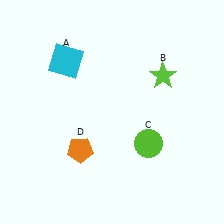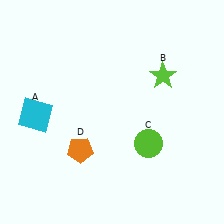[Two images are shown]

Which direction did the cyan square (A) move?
The cyan square (A) moved down.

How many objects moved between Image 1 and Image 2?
1 object moved between the two images.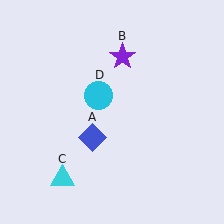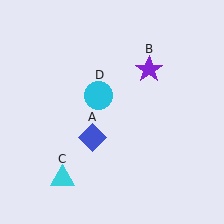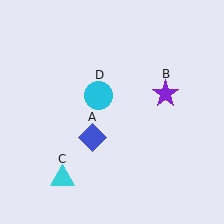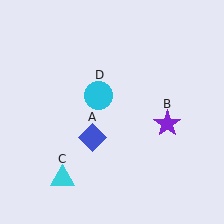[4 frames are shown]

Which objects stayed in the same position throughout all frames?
Blue diamond (object A) and cyan triangle (object C) and cyan circle (object D) remained stationary.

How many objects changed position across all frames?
1 object changed position: purple star (object B).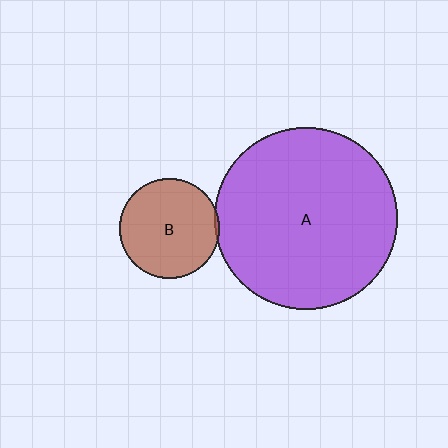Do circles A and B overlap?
Yes.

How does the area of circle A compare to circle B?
Approximately 3.3 times.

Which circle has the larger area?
Circle A (purple).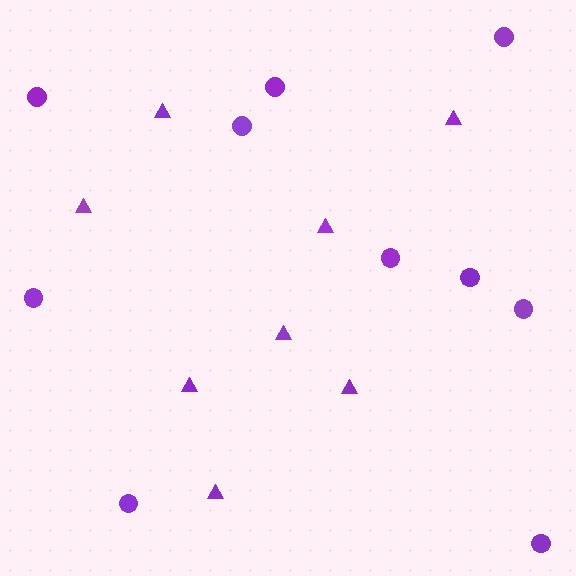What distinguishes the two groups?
There are 2 groups: one group of circles (10) and one group of triangles (8).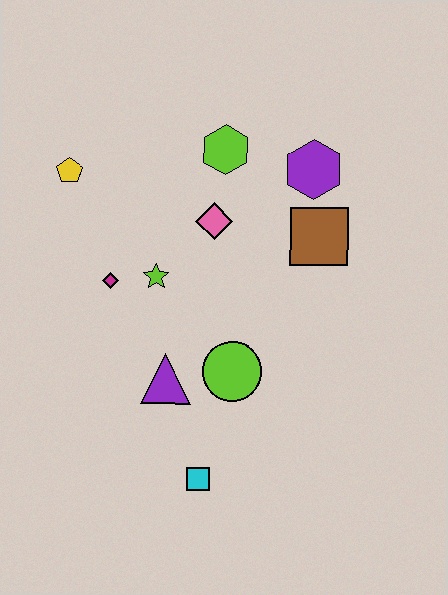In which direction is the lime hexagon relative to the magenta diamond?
The lime hexagon is above the magenta diamond.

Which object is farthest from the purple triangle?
The purple hexagon is farthest from the purple triangle.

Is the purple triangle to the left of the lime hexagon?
Yes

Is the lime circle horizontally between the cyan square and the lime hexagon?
No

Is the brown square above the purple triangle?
Yes